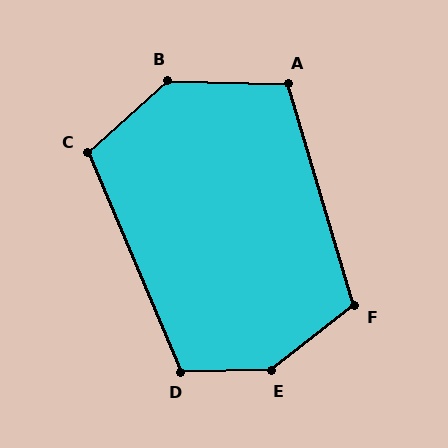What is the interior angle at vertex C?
Approximately 109 degrees (obtuse).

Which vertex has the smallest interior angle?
A, at approximately 108 degrees.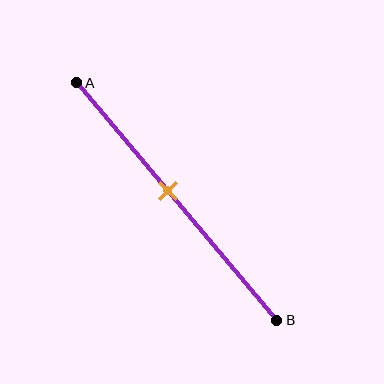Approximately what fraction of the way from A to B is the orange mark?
The orange mark is approximately 45% of the way from A to B.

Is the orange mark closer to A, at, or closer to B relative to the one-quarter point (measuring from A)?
The orange mark is closer to point B than the one-quarter point of segment AB.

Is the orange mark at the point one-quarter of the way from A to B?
No, the mark is at about 45% from A, not at the 25% one-quarter point.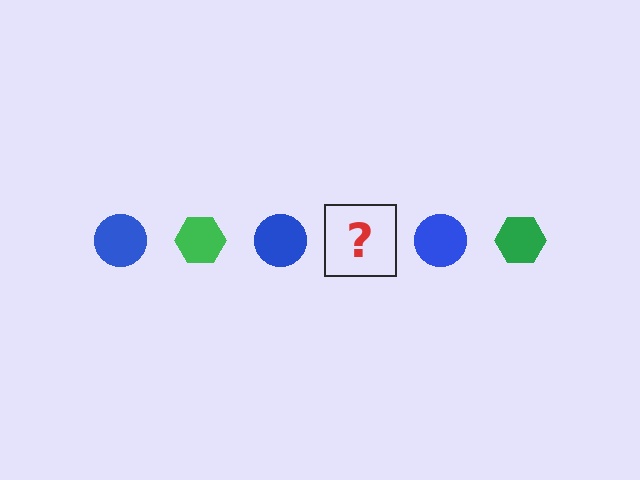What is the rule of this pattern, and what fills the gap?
The rule is that the pattern alternates between blue circle and green hexagon. The gap should be filled with a green hexagon.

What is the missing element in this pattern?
The missing element is a green hexagon.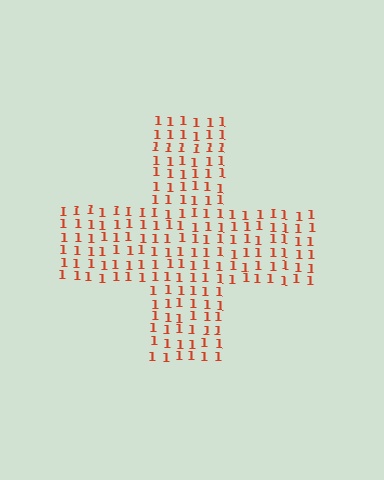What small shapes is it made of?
It is made of small digit 1's.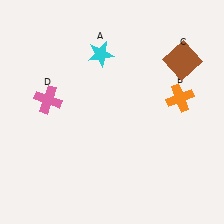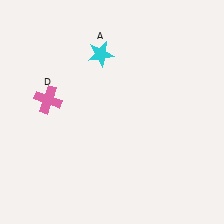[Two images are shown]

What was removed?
The orange cross (B), the brown square (C) were removed in Image 2.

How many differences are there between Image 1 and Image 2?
There are 2 differences between the two images.